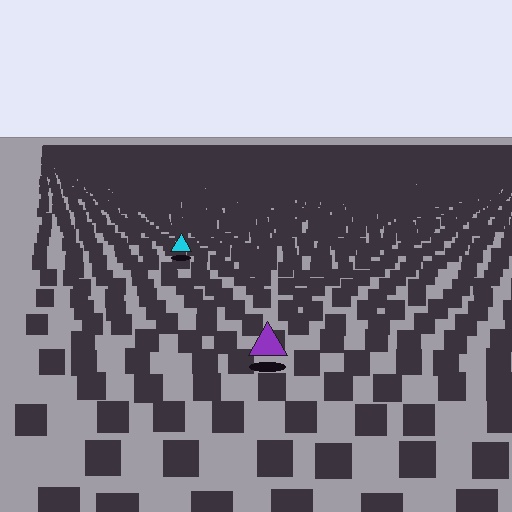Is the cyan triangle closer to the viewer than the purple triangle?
No. The purple triangle is closer — you can tell from the texture gradient: the ground texture is coarser near it.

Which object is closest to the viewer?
The purple triangle is closest. The texture marks near it are larger and more spread out.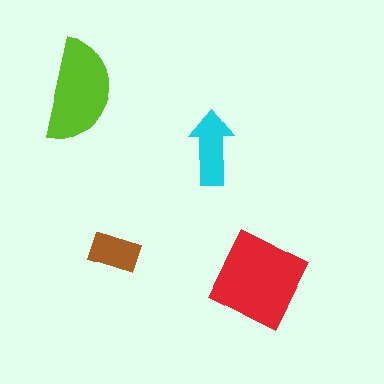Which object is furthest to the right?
The red diamond is rightmost.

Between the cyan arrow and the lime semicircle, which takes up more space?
The lime semicircle.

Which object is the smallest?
The brown rectangle.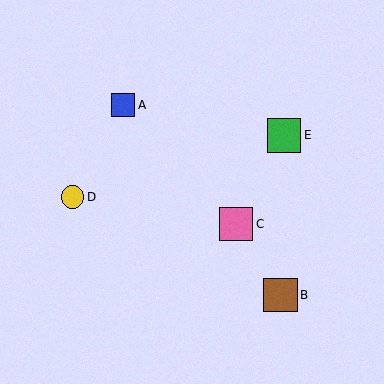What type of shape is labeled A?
Shape A is a blue square.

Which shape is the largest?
The pink square (labeled C) is the largest.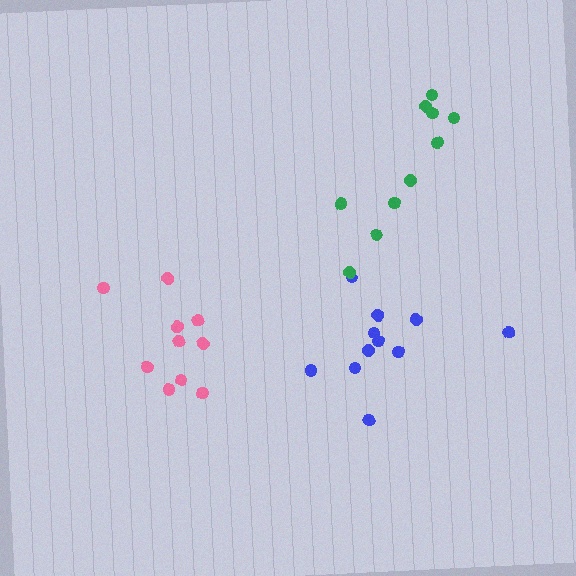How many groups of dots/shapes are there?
There are 3 groups.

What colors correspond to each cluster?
The clusters are colored: blue, green, pink.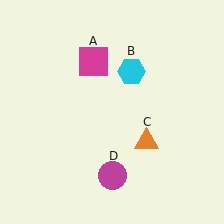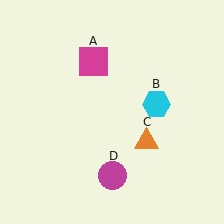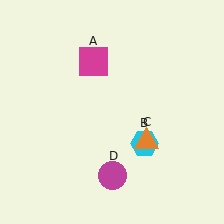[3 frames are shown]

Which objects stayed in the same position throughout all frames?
Magenta square (object A) and orange triangle (object C) and magenta circle (object D) remained stationary.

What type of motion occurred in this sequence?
The cyan hexagon (object B) rotated clockwise around the center of the scene.